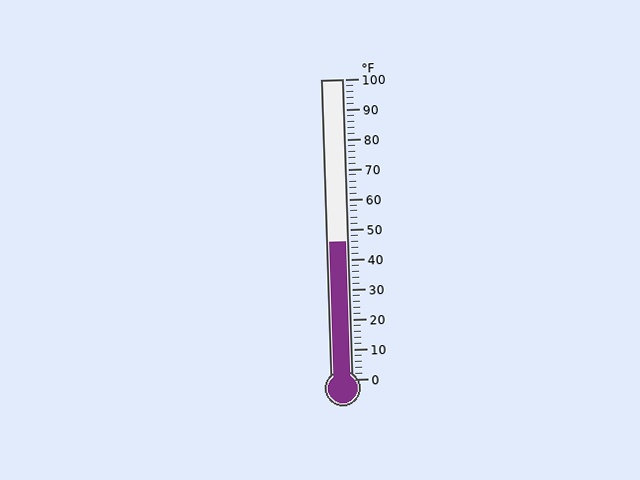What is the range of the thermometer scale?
The thermometer scale ranges from 0°F to 100°F.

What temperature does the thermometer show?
The thermometer shows approximately 46°F.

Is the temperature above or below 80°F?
The temperature is below 80°F.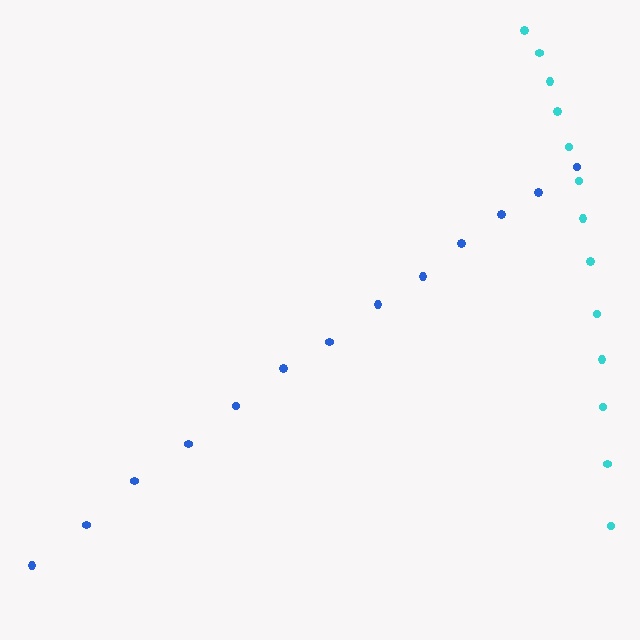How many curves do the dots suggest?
There are 2 distinct paths.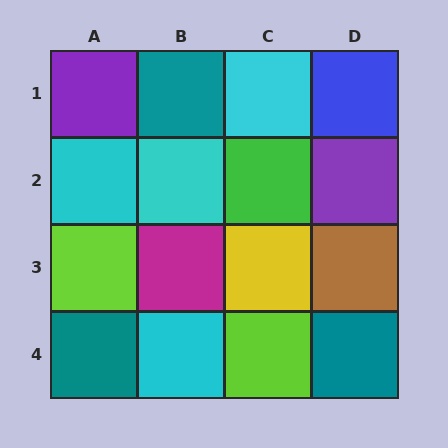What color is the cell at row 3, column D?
Brown.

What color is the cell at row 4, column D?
Teal.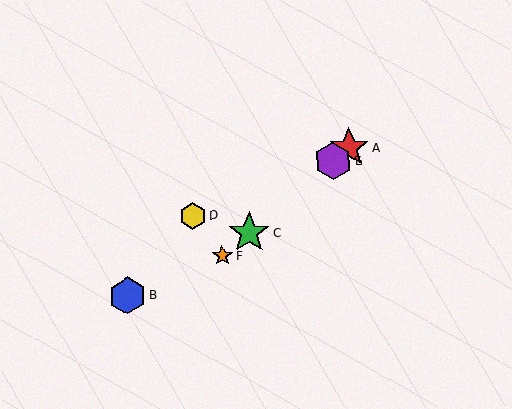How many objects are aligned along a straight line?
4 objects (A, C, E, F) are aligned along a straight line.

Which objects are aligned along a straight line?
Objects A, C, E, F are aligned along a straight line.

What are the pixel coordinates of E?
Object E is at (333, 161).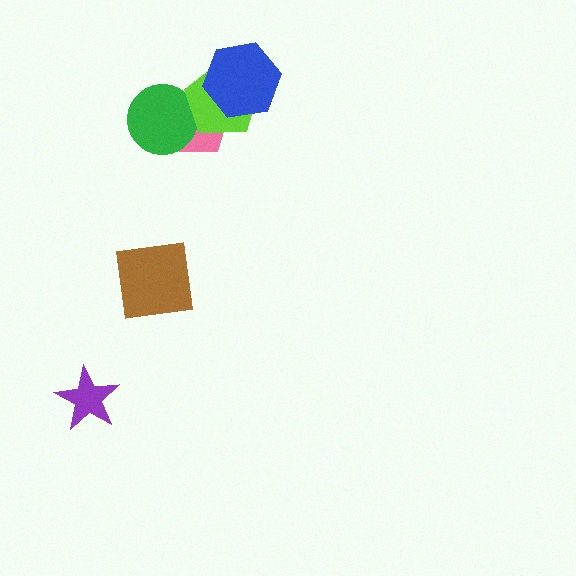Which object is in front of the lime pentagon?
The blue hexagon is in front of the lime pentagon.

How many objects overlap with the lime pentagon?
3 objects overlap with the lime pentagon.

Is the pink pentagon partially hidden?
Yes, it is partially covered by another shape.